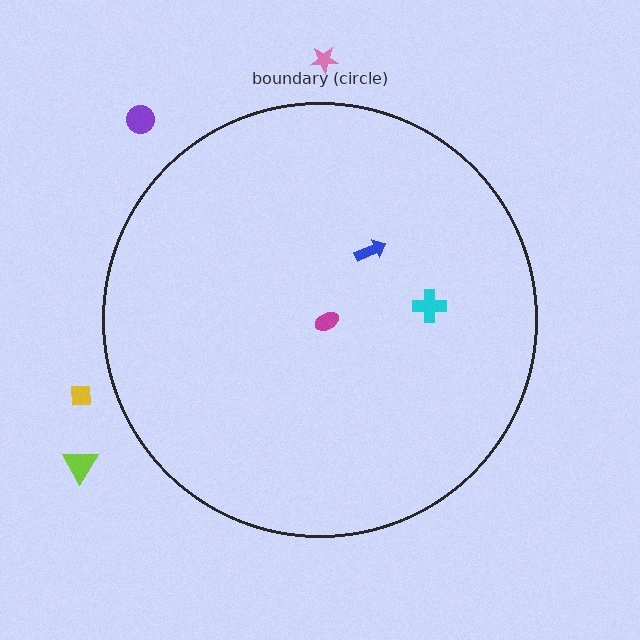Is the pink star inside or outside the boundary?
Outside.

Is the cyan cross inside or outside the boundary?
Inside.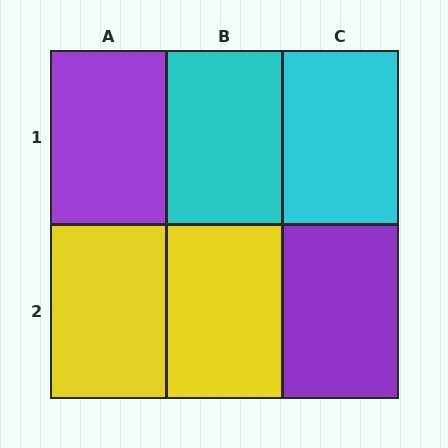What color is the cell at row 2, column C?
Purple.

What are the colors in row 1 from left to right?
Purple, cyan, cyan.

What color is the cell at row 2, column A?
Yellow.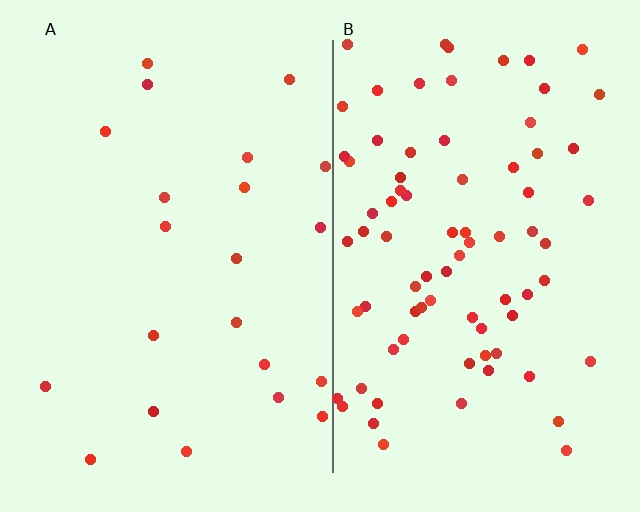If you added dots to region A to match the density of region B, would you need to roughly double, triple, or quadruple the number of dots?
Approximately quadruple.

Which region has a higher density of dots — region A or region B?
B (the right).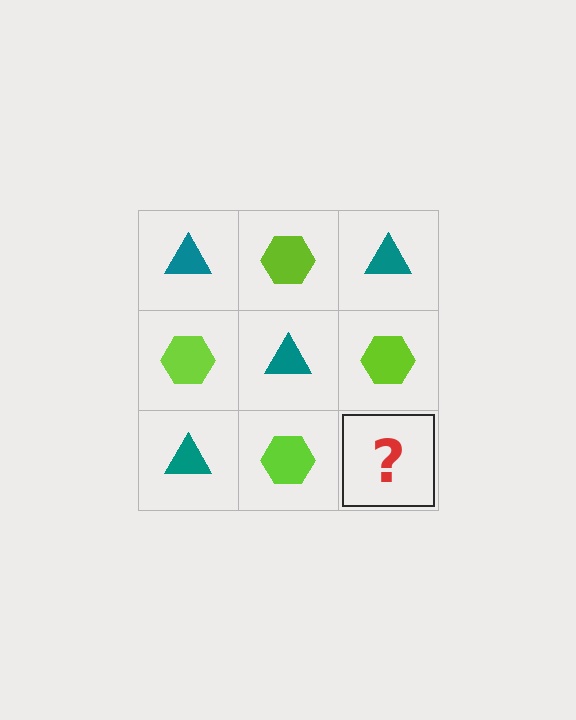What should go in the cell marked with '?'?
The missing cell should contain a teal triangle.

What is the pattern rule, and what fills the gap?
The rule is that it alternates teal triangle and lime hexagon in a checkerboard pattern. The gap should be filled with a teal triangle.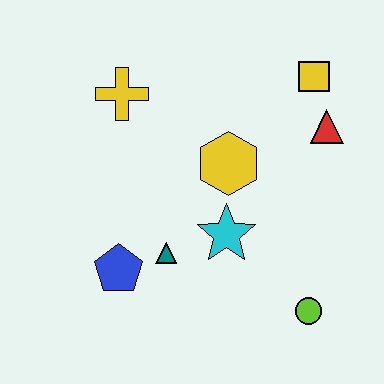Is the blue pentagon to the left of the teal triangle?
Yes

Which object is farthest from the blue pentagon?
The yellow square is farthest from the blue pentagon.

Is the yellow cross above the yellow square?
No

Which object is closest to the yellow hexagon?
The cyan star is closest to the yellow hexagon.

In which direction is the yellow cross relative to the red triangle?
The yellow cross is to the left of the red triangle.